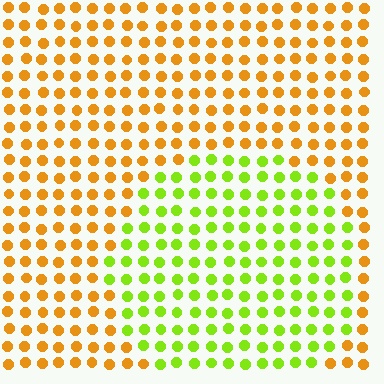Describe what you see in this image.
The image is filled with small orange elements in a uniform arrangement. A circle-shaped region is visible where the elements are tinted to a slightly different hue, forming a subtle color boundary.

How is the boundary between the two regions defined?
The boundary is defined purely by a slight shift in hue (about 54 degrees). Spacing, size, and orientation are identical on both sides.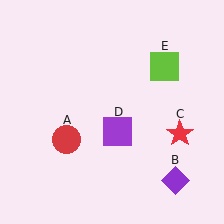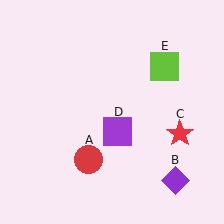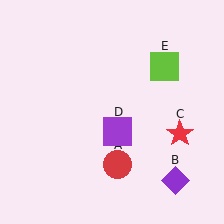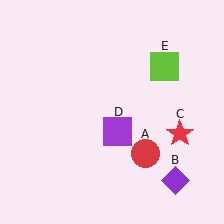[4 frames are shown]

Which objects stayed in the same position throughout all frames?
Purple diamond (object B) and red star (object C) and purple square (object D) and lime square (object E) remained stationary.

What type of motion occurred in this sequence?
The red circle (object A) rotated counterclockwise around the center of the scene.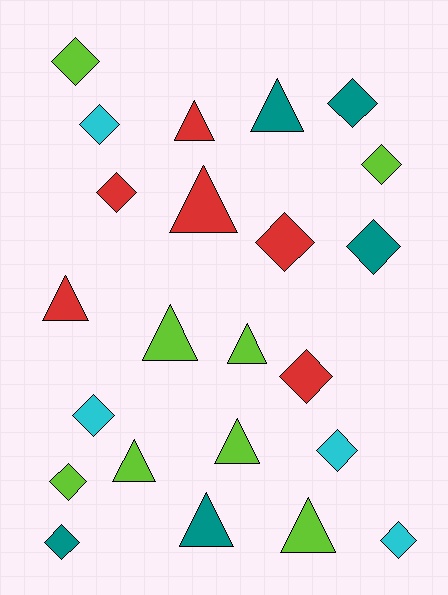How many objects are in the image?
There are 23 objects.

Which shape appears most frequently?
Diamond, with 13 objects.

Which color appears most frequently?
Lime, with 8 objects.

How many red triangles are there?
There are 3 red triangles.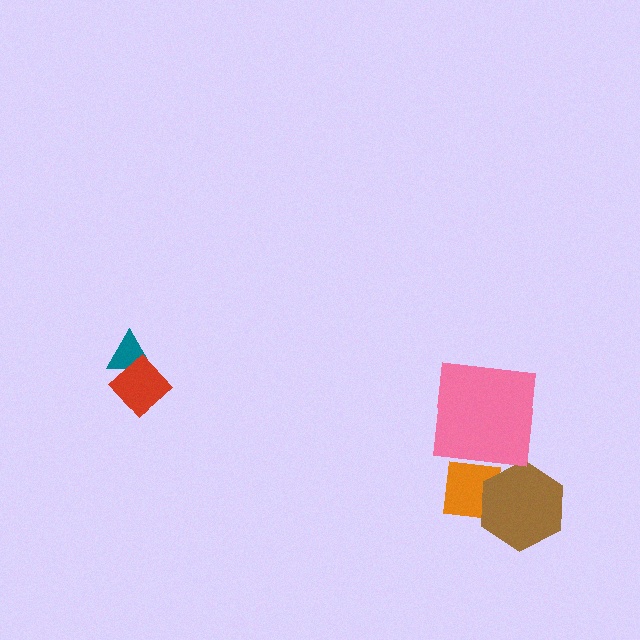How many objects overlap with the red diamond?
1 object overlaps with the red diamond.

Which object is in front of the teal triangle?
The red diamond is in front of the teal triangle.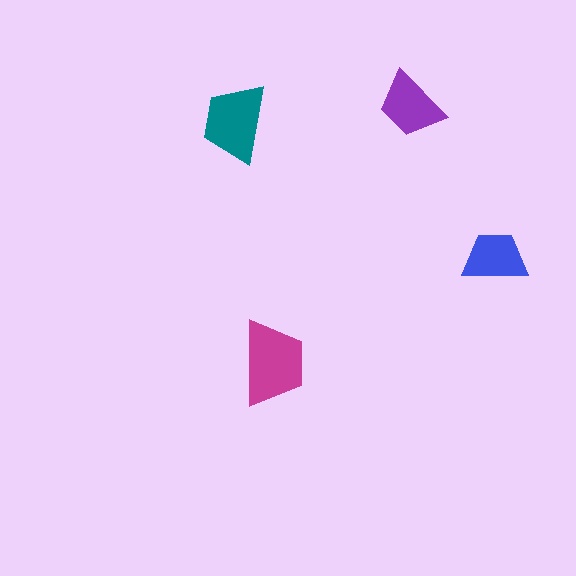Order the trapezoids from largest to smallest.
the magenta one, the teal one, the purple one, the blue one.